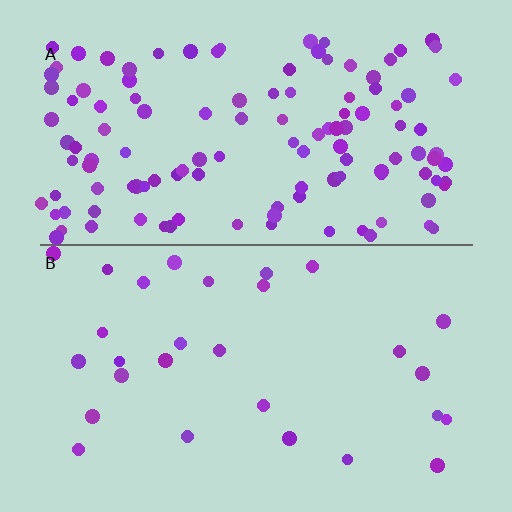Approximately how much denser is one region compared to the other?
Approximately 4.4× — region A over region B.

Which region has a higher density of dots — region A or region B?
A (the top).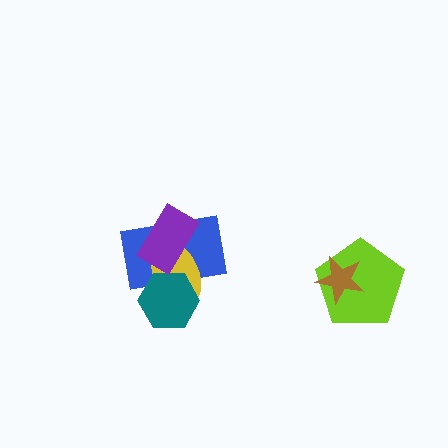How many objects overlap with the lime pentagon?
1 object overlaps with the lime pentagon.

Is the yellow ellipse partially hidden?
Yes, it is partially covered by another shape.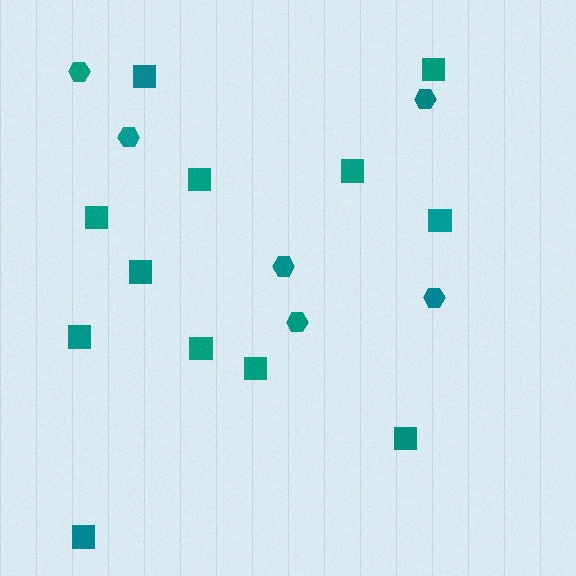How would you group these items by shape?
There are 2 groups: one group of squares (12) and one group of hexagons (6).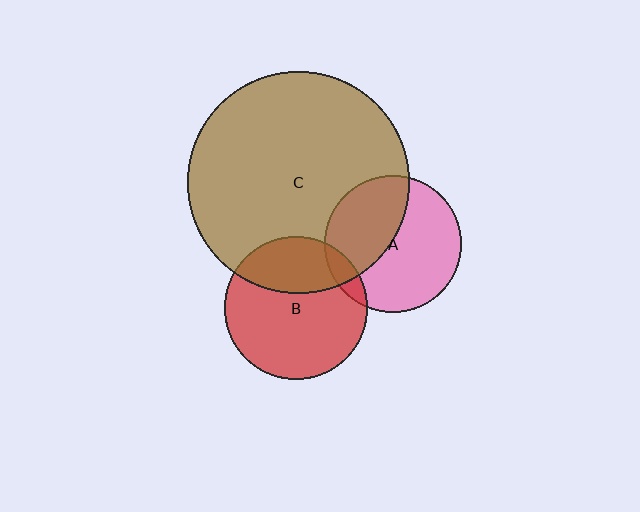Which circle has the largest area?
Circle C (brown).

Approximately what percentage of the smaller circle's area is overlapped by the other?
Approximately 30%.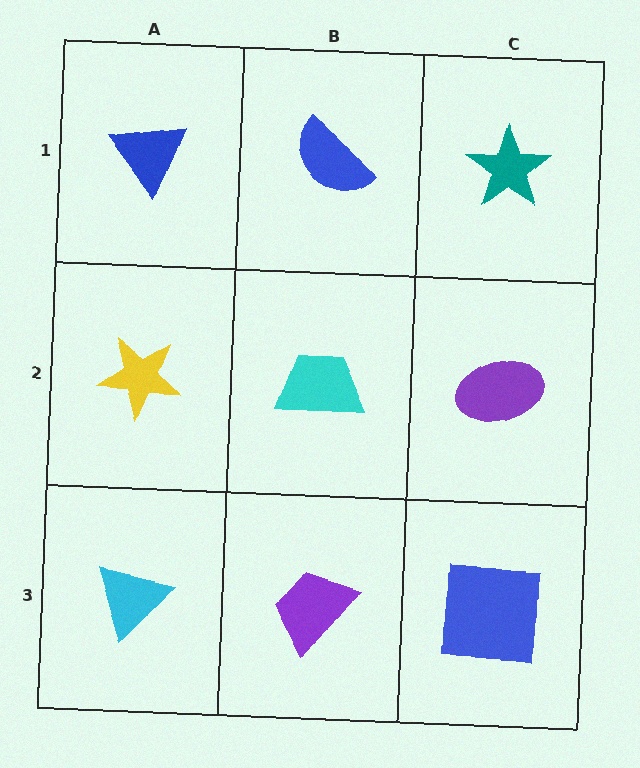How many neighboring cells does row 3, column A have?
2.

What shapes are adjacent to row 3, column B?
A cyan trapezoid (row 2, column B), a cyan triangle (row 3, column A), a blue square (row 3, column C).